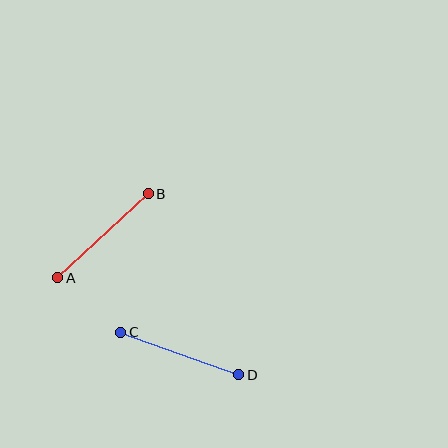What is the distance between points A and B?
The distance is approximately 123 pixels.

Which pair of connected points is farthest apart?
Points C and D are farthest apart.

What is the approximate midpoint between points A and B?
The midpoint is at approximately (103, 236) pixels.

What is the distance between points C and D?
The distance is approximately 125 pixels.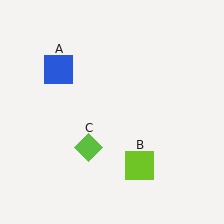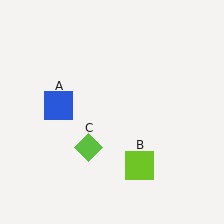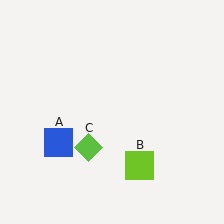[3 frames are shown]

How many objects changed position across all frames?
1 object changed position: blue square (object A).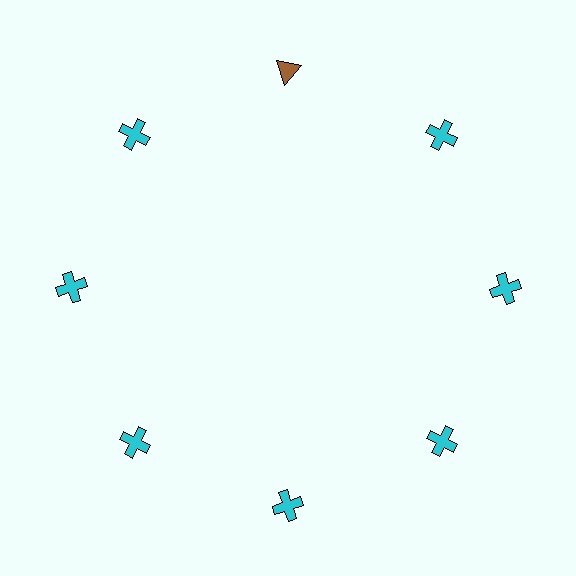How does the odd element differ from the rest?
It differs in both color (brown instead of cyan) and shape (triangle instead of cross).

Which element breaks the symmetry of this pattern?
The brown triangle at roughly the 12 o'clock position breaks the symmetry. All other shapes are cyan crosses.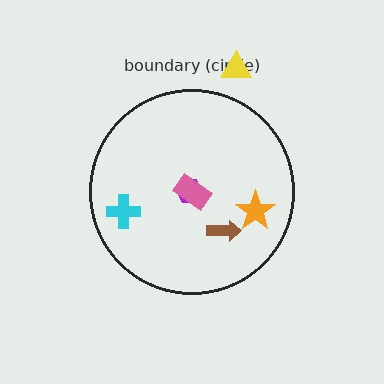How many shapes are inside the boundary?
5 inside, 1 outside.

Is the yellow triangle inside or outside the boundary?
Outside.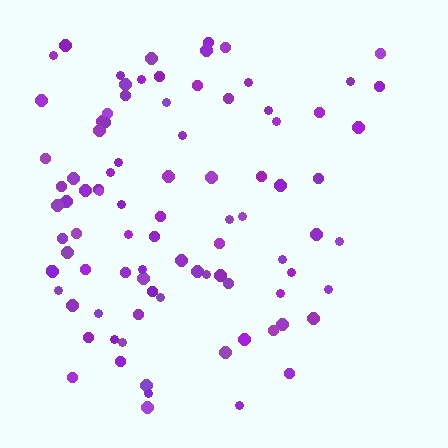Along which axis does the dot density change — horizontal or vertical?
Horizontal.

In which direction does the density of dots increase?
From right to left, with the left side densest.